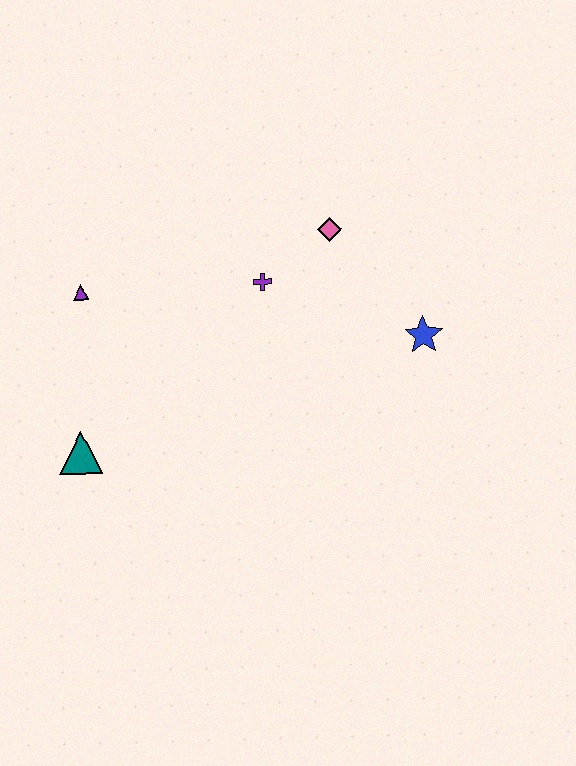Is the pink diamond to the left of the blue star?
Yes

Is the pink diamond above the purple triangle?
Yes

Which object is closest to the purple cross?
The pink diamond is closest to the purple cross.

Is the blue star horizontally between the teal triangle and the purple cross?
No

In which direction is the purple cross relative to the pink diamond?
The purple cross is to the left of the pink diamond.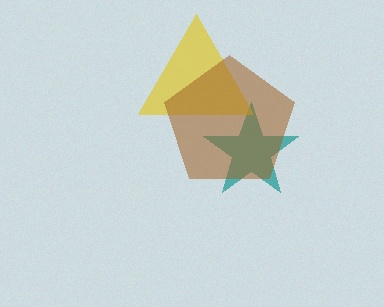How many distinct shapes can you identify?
There are 3 distinct shapes: a teal star, a yellow triangle, a brown pentagon.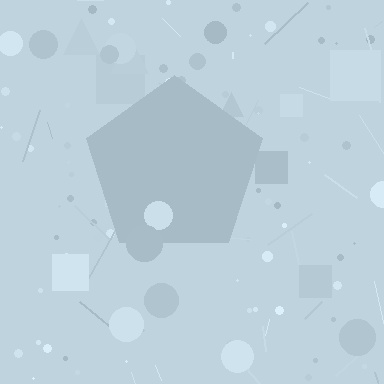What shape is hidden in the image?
A pentagon is hidden in the image.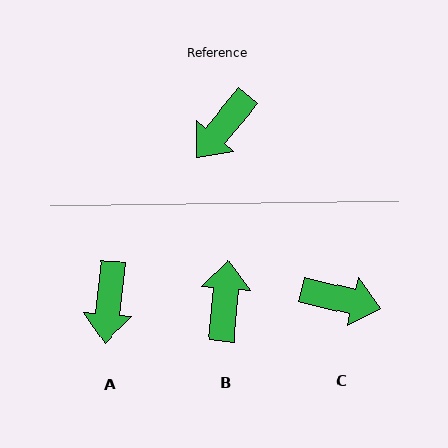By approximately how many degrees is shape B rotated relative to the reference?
Approximately 145 degrees clockwise.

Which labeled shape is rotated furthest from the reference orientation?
B, about 145 degrees away.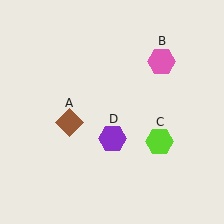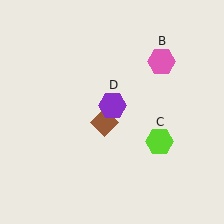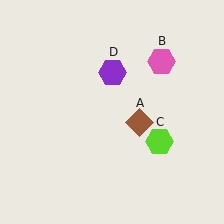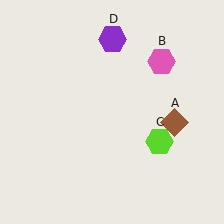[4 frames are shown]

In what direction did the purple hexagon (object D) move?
The purple hexagon (object D) moved up.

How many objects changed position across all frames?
2 objects changed position: brown diamond (object A), purple hexagon (object D).